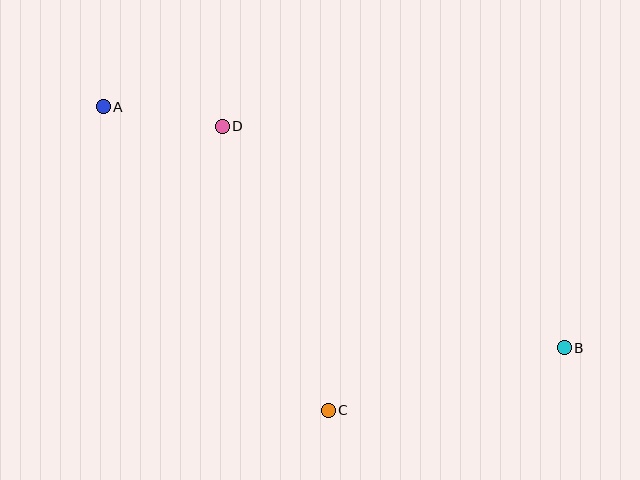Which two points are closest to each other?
Points A and D are closest to each other.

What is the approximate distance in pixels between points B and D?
The distance between B and D is approximately 407 pixels.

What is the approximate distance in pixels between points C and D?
The distance between C and D is approximately 303 pixels.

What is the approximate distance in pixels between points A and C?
The distance between A and C is approximately 378 pixels.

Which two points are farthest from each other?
Points A and B are farthest from each other.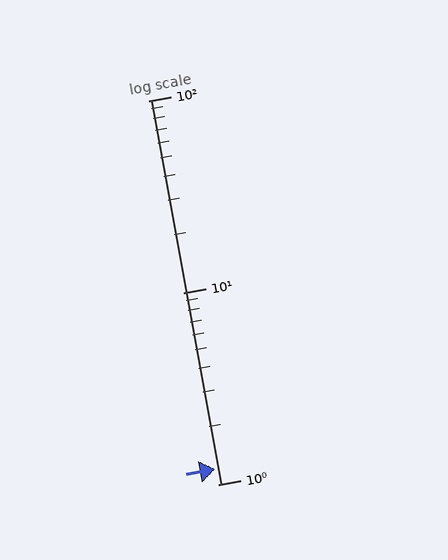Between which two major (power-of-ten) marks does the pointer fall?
The pointer is between 1 and 10.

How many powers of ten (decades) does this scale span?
The scale spans 2 decades, from 1 to 100.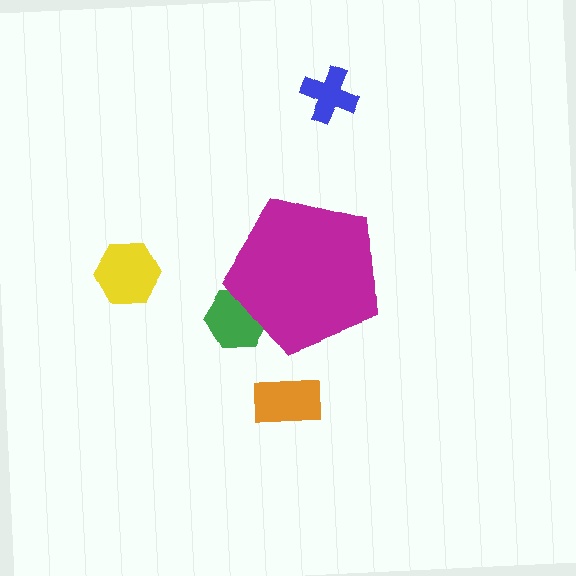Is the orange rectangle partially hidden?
No, the orange rectangle is fully visible.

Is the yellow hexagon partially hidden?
No, the yellow hexagon is fully visible.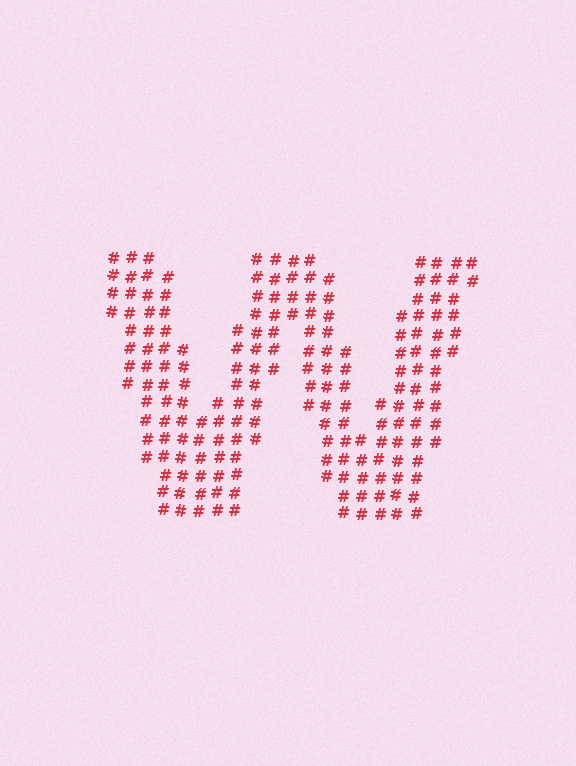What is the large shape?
The large shape is the letter W.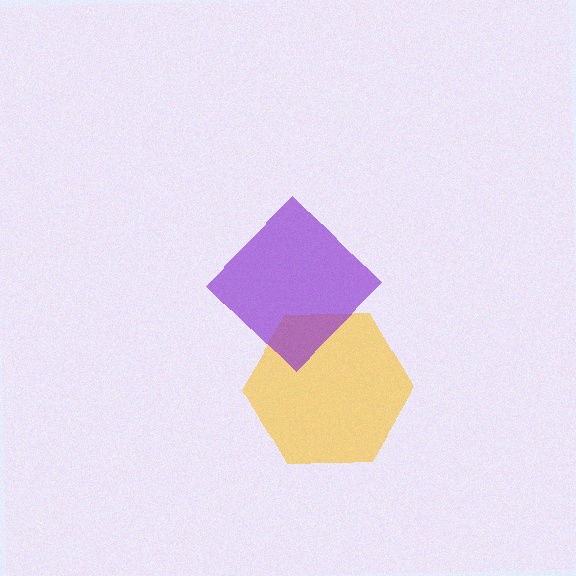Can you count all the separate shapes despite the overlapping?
Yes, there are 2 separate shapes.